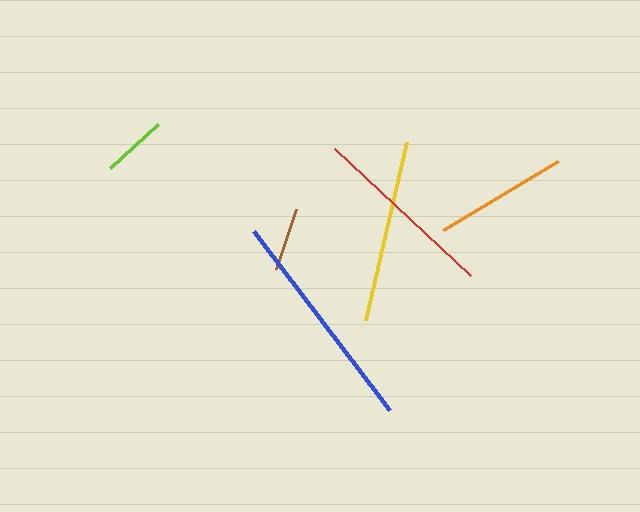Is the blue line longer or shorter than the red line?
The blue line is longer than the red line.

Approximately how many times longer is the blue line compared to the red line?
The blue line is approximately 1.2 times the length of the red line.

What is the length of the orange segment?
The orange segment is approximately 134 pixels long.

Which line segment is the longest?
The blue line is the longest at approximately 225 pixels.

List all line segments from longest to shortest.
From longest to shortest: blue, red, yellow, orange, lime, brown.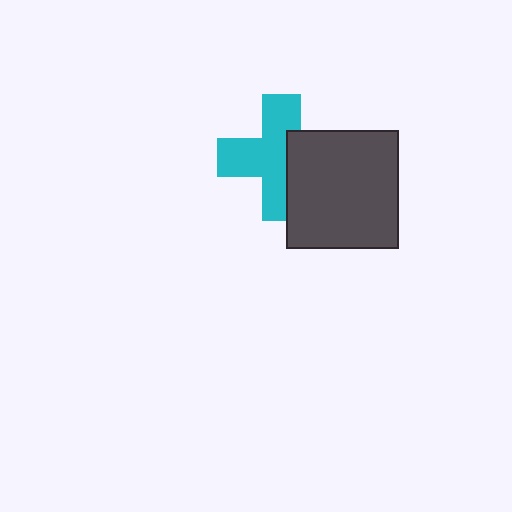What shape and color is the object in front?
The object in front is a dark gray rectangle.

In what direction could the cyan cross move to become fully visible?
The cyan cross could move left. That would shift it out from behind the dark gray rectangle entirely.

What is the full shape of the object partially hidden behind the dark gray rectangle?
The partially hidden object is a cyan cross.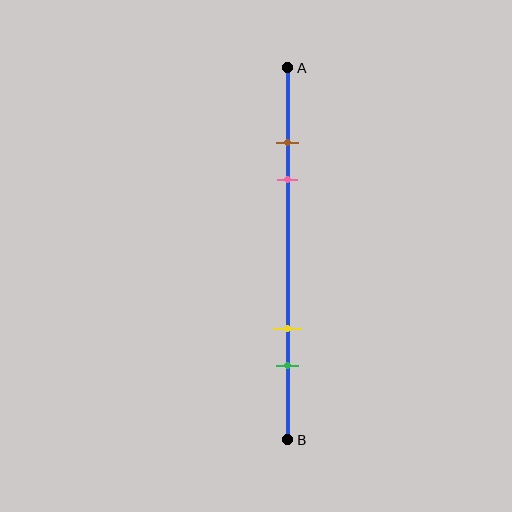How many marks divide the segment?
There are 4 marks dividing the segment.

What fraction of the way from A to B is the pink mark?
The pink mark is approximately 30% (0.3) of the way from A to B.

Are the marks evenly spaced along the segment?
No, the marks are not evenly spaced.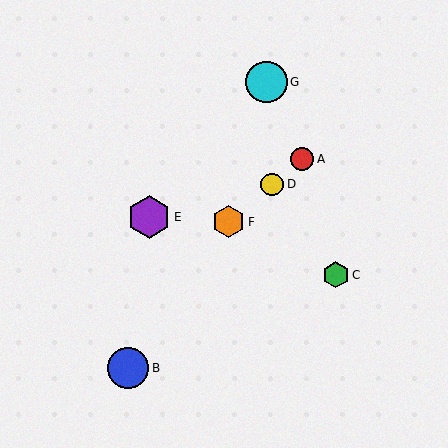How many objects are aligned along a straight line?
3 objects (A, D, F) are aligned along a straight line.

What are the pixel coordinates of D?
Object D is at (272, 184).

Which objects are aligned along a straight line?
Objects A, D, F are aligned along a straight line.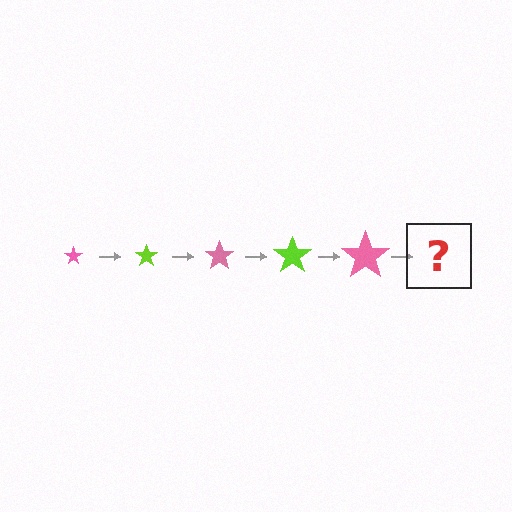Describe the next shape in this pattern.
It should be a lime star, larger than the previous one.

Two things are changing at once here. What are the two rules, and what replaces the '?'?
The two rules are that the star grows larger each step and the color cycles through pink and lime. The '?' should be a lime star, larger than the previous one.